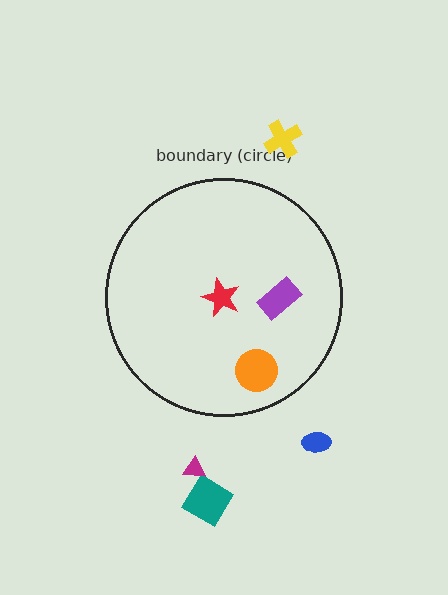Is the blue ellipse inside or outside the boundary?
Outside.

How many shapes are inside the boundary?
3 inside, 4 outside.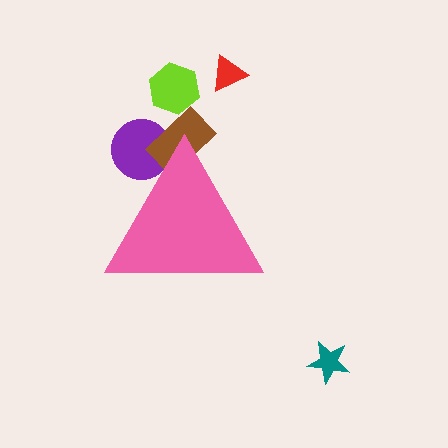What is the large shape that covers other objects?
A pink triangle.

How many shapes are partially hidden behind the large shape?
2 shapes are partially hidden.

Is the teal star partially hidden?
No, the teal star is fully visible.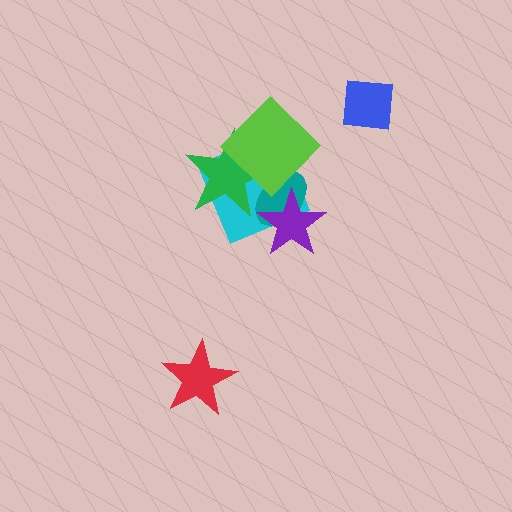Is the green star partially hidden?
Yes, it is partially covered by another shape.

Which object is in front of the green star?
The lime diamond is in front of the green star.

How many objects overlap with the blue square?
0 objects overlap with the blue square.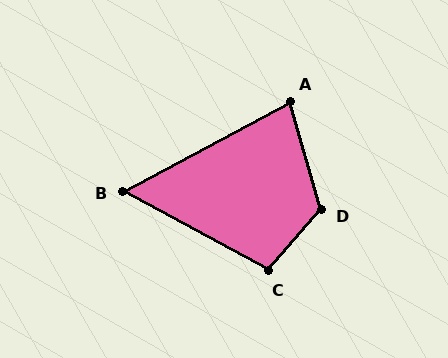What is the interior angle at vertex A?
Approximately 78 degrees (acute).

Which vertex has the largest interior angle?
D, at approximately 123 degrees.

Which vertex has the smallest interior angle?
B, at approximately 57 degrees.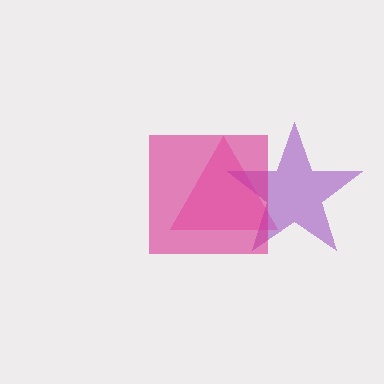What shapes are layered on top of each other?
The layered shapes are: a pink triangle, a purple star, a magenta square.